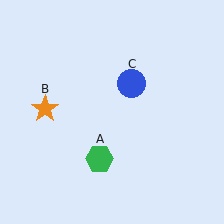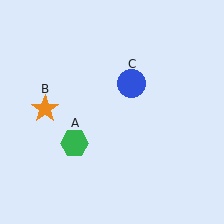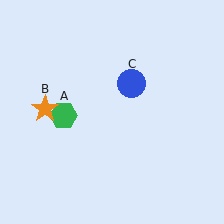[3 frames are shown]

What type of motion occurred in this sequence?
The green hexagon (object A) rotated clockwise around the center of the scene.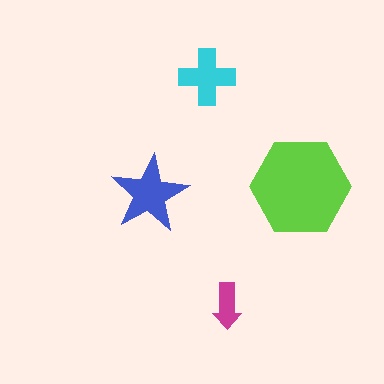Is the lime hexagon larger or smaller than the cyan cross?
Larger.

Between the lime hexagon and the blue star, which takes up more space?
The lime hexagon.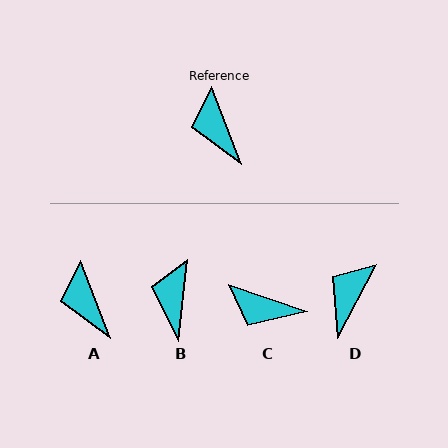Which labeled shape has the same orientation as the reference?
A.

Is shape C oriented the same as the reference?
No, it is off by about 50 degrees.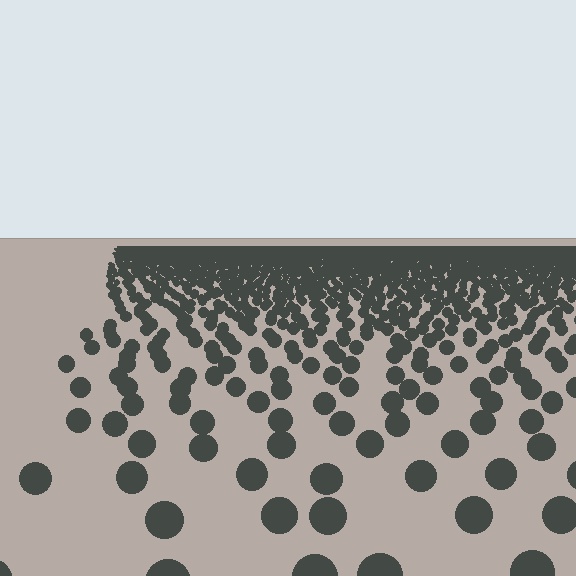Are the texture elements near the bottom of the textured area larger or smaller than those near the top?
Larger. Near the bottom, elements are closer to the viewer and appear at a bigger on-screen size.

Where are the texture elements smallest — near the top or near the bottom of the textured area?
Near the top.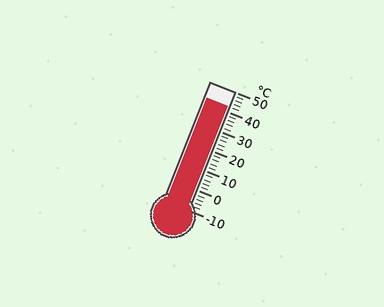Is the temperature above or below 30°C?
The temperature is above 30°C.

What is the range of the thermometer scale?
The thermometer scale ranges from -10°C to 50°C.